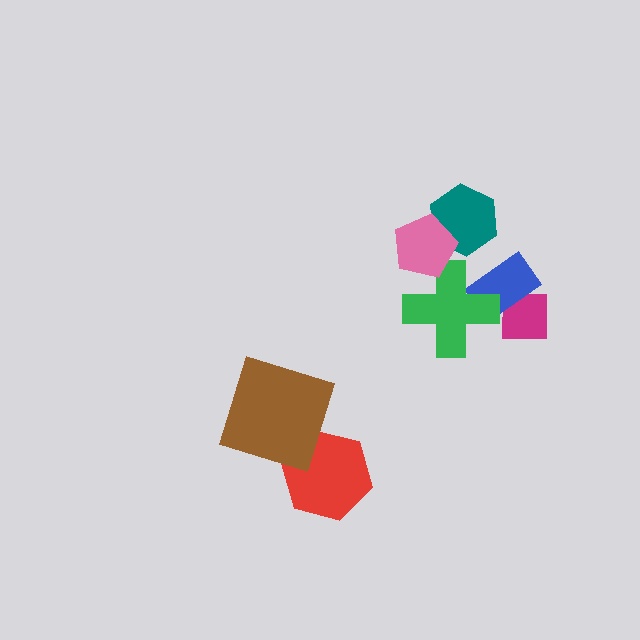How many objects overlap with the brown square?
1 object overlaps with the brown square.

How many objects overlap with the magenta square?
1 object overlaps with the magenta square.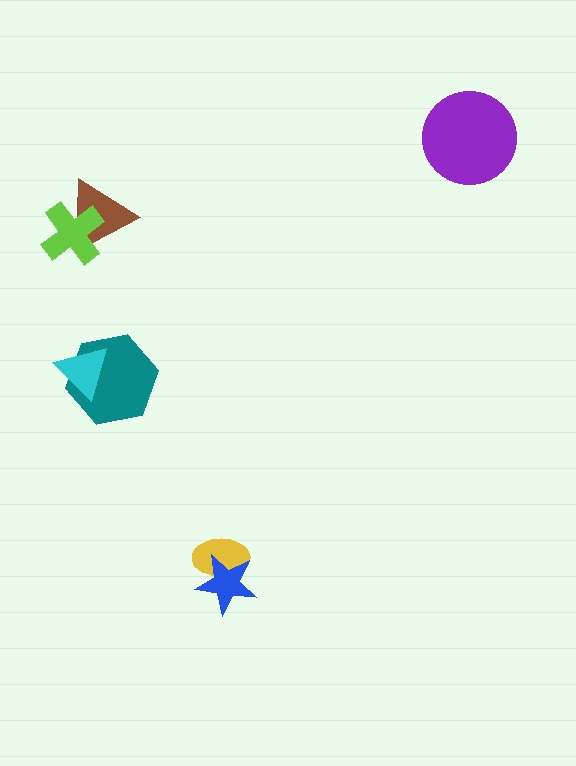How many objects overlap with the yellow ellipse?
1 object overlaps with the yellow ellipse.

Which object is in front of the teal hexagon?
The cyan triangle is in front of the teal hexagon.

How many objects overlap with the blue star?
1 object overlaps with the blue star.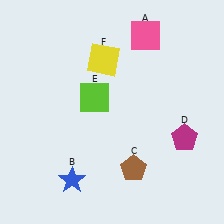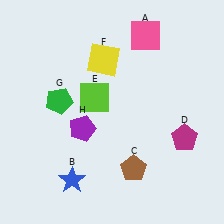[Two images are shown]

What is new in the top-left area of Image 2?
A green pentagon (G) was added in the top-left area of Image 2.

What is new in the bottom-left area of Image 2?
A purple pentagon (H) was added in the bottom-left area of Image 2.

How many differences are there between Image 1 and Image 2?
There are 2 differences between the two images.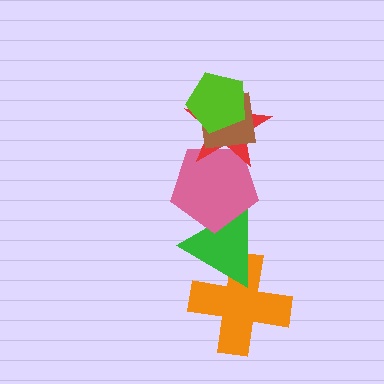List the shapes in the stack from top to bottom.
From top to bottom: the lime pentagon, the brown square, the red star, the pink pentagon, the green triangle, the orange cross.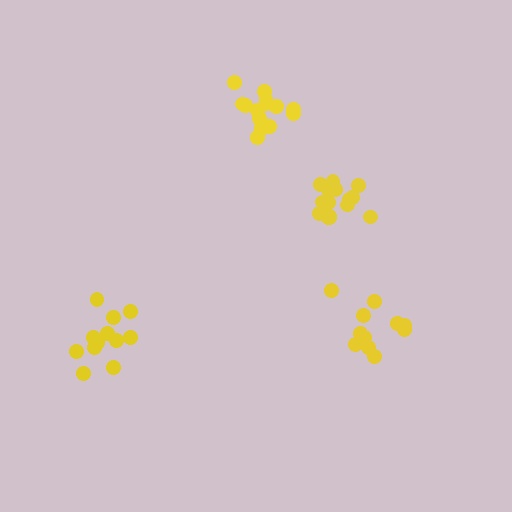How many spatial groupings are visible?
There are 4 spatial groupings.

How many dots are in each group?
Group 1: 15 dots, Group 2: 12 dots, Group 3: 15 dots, Group 4: 11 dots (53 total).